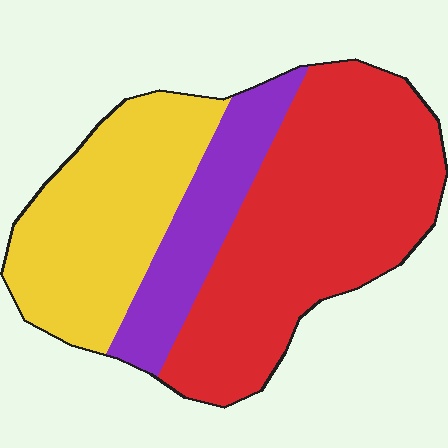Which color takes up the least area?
Purple, at roughly 20%.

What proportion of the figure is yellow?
Yellow takes up between a quarter and a half of the figure.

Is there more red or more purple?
Red.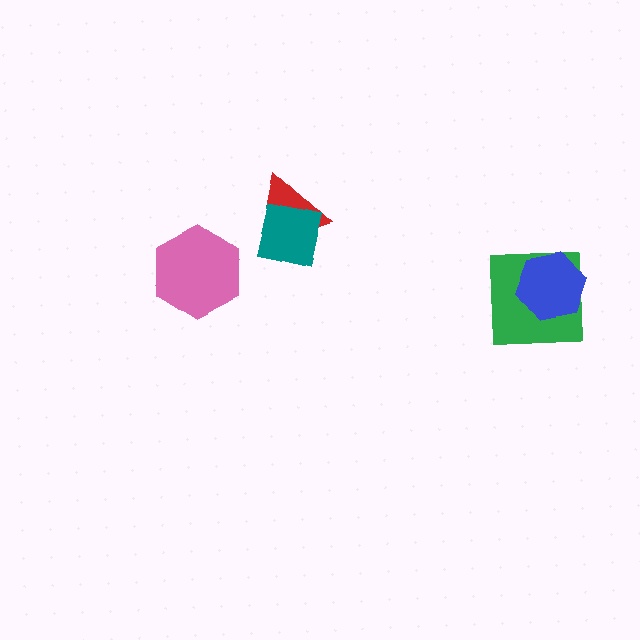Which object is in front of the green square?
The blue hexagon is in front of the green square.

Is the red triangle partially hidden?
Yes, it is partially covered by another shape.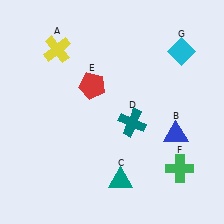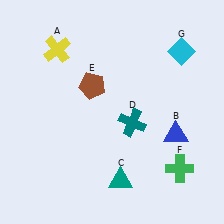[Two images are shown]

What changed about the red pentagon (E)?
In Image 1, E is red. In Image 2, it changed to brown.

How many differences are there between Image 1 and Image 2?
There is 1 difference between the two images.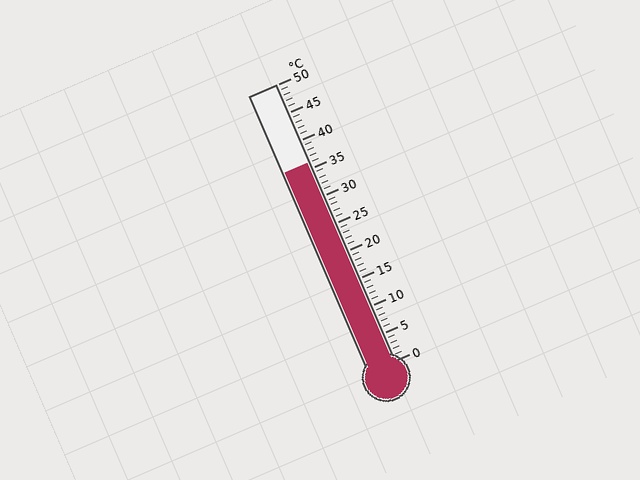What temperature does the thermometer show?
The thermometer shows approximately 36°C.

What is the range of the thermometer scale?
The thermometer scale ranges from 0°C to 50°C.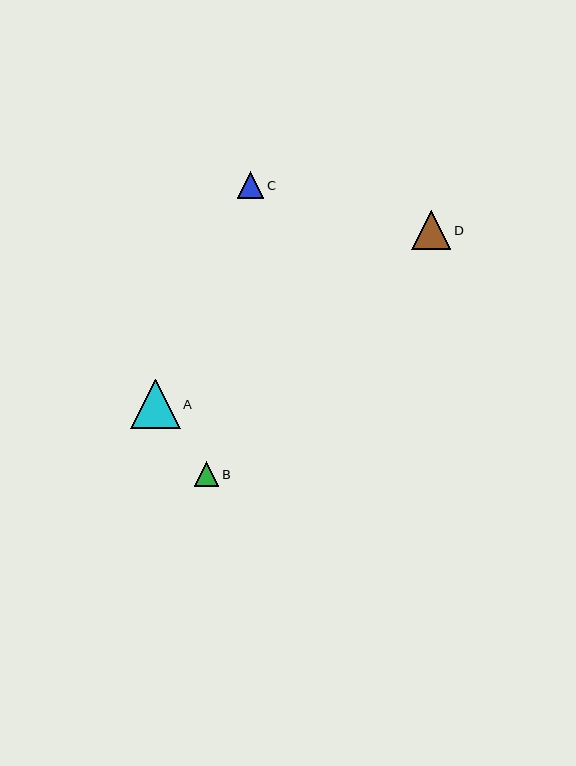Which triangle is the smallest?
Triangle B is the smallest with a size of approximately 25 pixels.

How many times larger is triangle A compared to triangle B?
Triangle A is approximately 2.0 times the size of triangle B.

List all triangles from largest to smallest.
From largest to smallest: A, D, C, B.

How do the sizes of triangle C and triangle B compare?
Triangle C and triangle B are approximately the same size.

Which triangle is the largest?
Triangle A is the largest with a size of approximately 49 pixels.